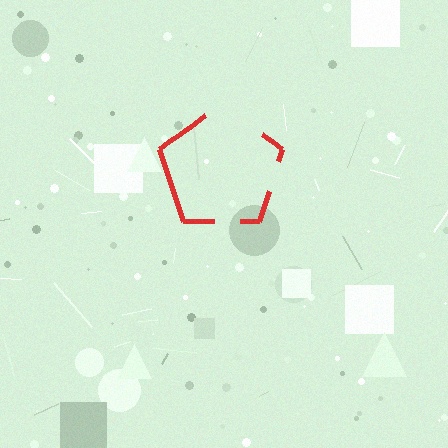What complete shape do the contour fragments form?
The contour fragments form a pentagon.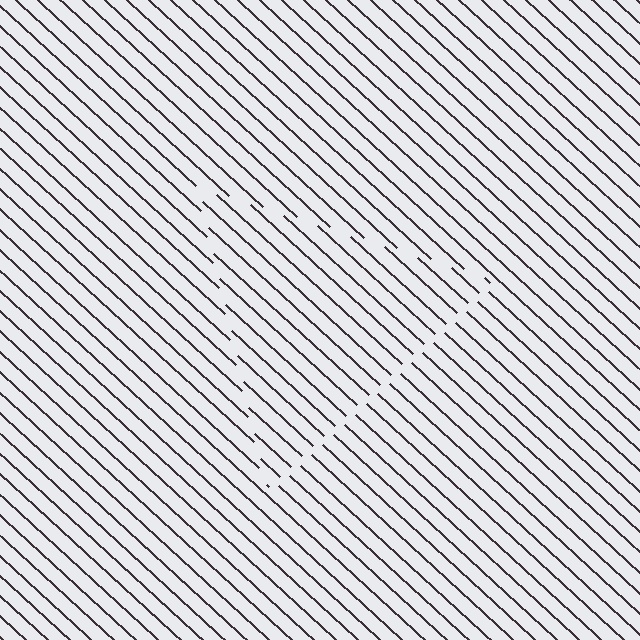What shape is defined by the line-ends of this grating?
An illusory triangle. The interior of the shape contains the same grating, shifted by half a period — the contour is defined by the phase discontinuity where line-ends from the inner and outer gratings abut.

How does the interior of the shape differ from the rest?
The interior of the shape contains the same grating, shifted by half a period — the contour is defined by the phase discontinuity where line-ends from the inner and outer gratings abut.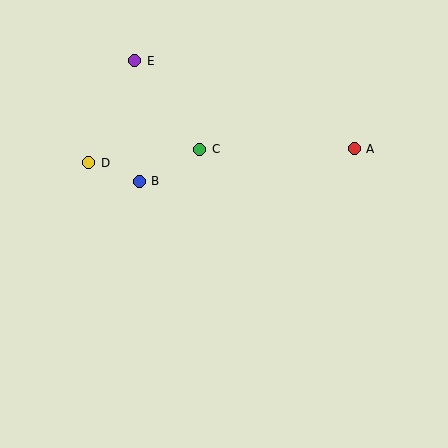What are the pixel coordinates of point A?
Point A is at (354, 149).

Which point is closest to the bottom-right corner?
Point A is closest to the bottom-right corner.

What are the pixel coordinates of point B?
Point B is at (139, 181).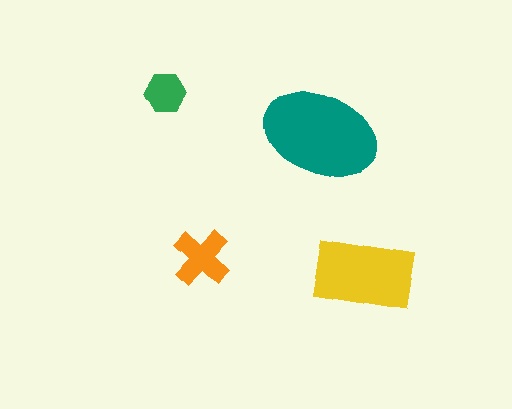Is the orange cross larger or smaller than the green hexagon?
Larger.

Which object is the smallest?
The green hexagon.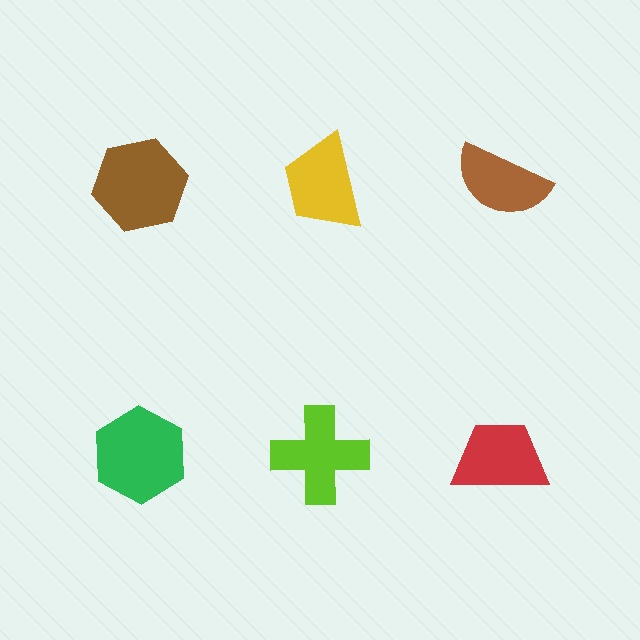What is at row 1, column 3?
A brown semicircle.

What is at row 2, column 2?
A lime cross.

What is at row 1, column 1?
A brown hexagon.